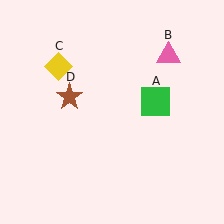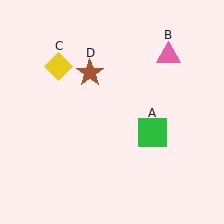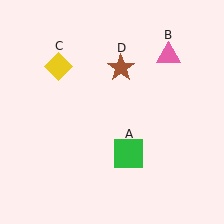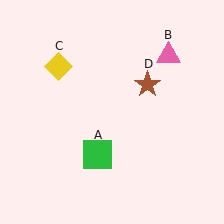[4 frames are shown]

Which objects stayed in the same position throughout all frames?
Pink triangle (object B) and yellow diamond (object C) remained stationary.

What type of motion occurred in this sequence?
The green square (object A), brown star (object D) rotated clockwise around the center of the scene.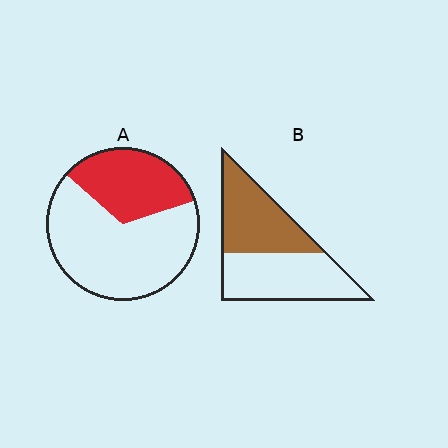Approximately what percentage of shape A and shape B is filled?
A is approximately 35% and B is approximately 50%.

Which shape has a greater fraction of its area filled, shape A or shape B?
Shape B.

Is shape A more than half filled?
No.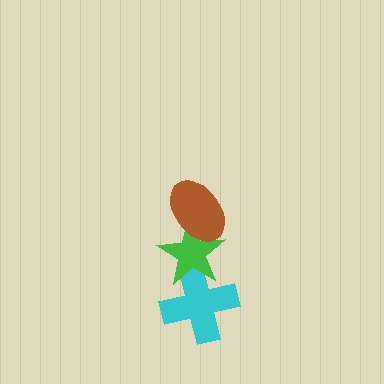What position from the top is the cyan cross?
The cyan cross is 3rd from the top.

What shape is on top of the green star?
The brown ellipse is on top of the green star.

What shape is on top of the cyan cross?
The green star is on top of the cyan cross.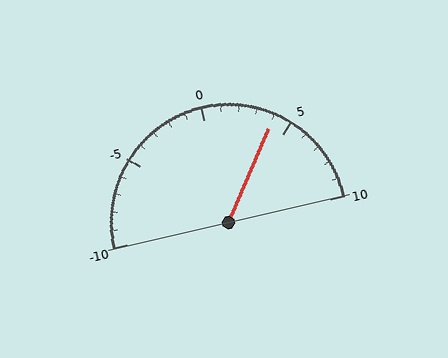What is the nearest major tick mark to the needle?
The nearest major tick mark is 5.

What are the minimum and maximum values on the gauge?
The gauge ranges from -10 to 10.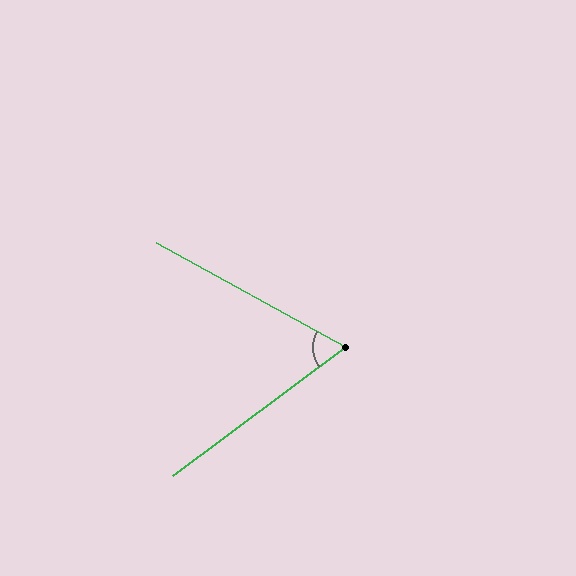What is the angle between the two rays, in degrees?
Approximately 66 degrees.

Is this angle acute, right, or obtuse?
It is acute.